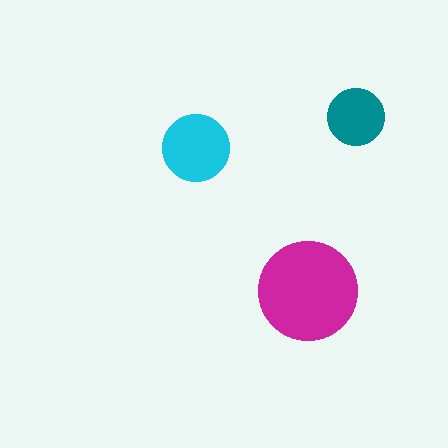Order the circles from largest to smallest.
the magenta one, the cyan one, the teal one.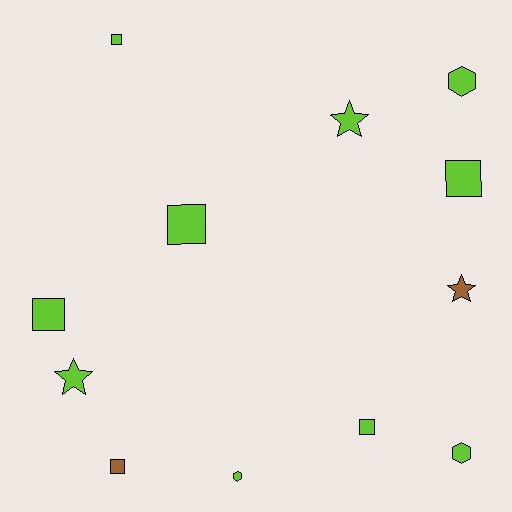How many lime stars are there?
There are 2 lime stars.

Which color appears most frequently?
Lime, with 10 objects.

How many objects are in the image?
There are 12 objects.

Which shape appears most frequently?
Square, with 6 objects.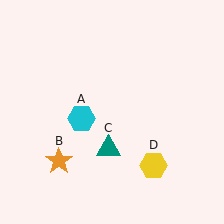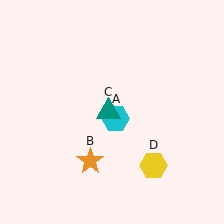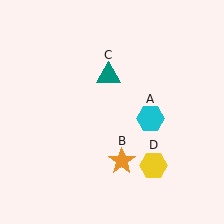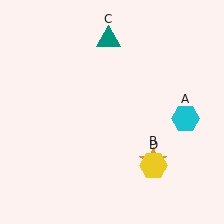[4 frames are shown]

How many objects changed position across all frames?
3 objects changed position: cyan hexagon (object A), orange star (object B), teal triangle (object C).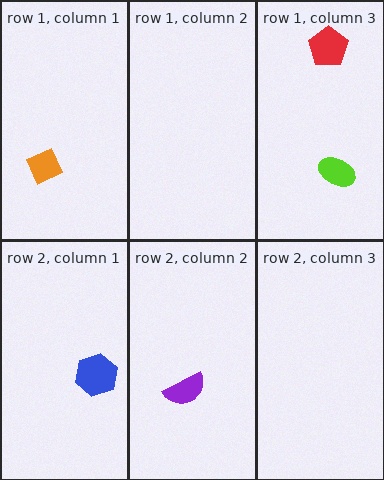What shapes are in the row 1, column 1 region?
The orange square.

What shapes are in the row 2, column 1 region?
The blue hexagon.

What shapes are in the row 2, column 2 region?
The purple semicircle.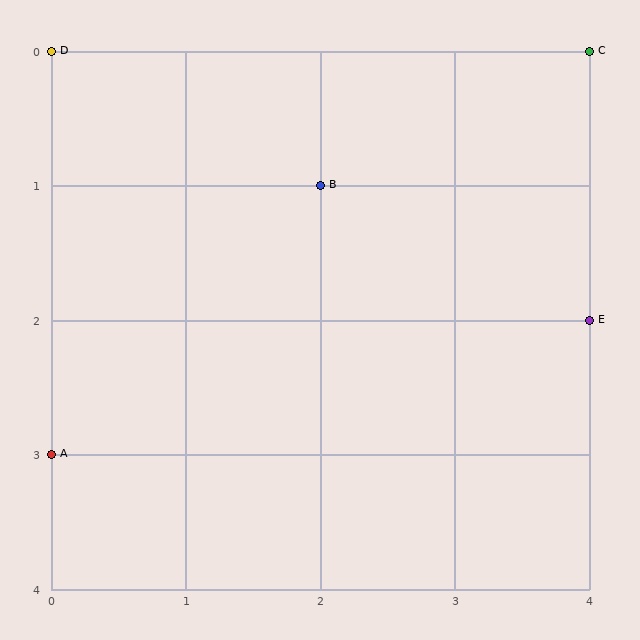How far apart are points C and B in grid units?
Points C and B are 2 columns and 1 row apart (about 2.2 grid units diagonally).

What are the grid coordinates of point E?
Point E is at grid coordinates (4, 2).